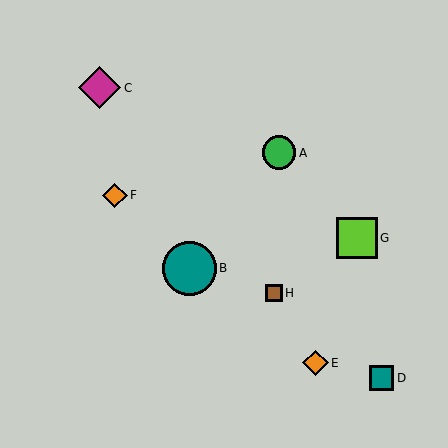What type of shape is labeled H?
Shape H is a brown square.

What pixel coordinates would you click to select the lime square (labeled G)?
Click at (357, 238) to select the lime square G.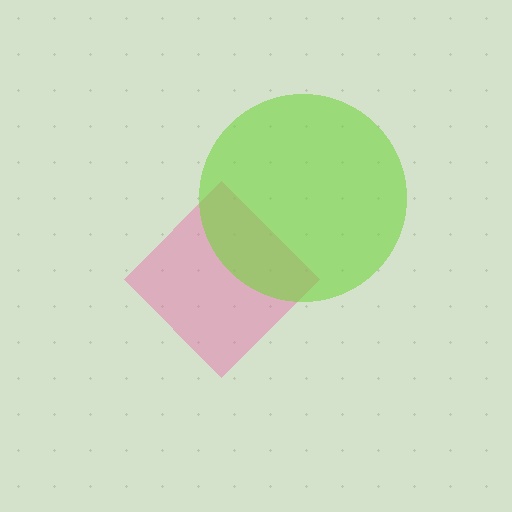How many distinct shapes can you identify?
There are 2 distinct shapes: a pink diamond, a lime circle.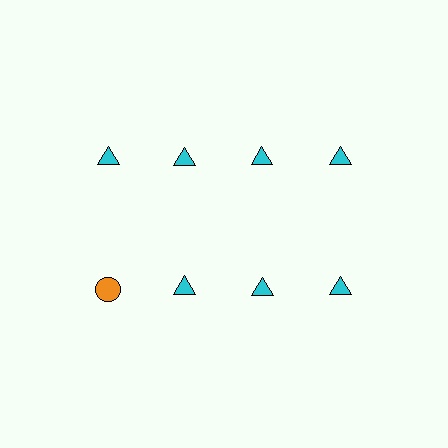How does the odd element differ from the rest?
It differs in both color (orange instead of cyan) and shape (circle instead of triangle).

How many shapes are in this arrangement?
There are 8 shapes arranged in a grid pattern.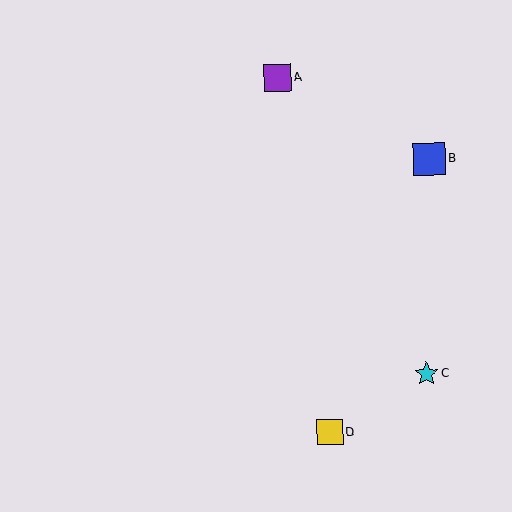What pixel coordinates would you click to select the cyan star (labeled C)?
Click at (426, 373) to select the cyan star C.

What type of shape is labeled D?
Shape D is a yellow square.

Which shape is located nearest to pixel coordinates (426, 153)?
The blue square (labeled B) at (429, 159) is nearest to that location.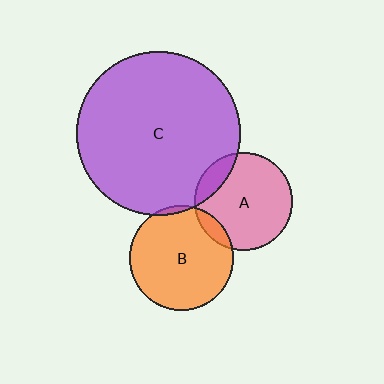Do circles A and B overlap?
Yes.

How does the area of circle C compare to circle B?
Approximately 2.5 times.